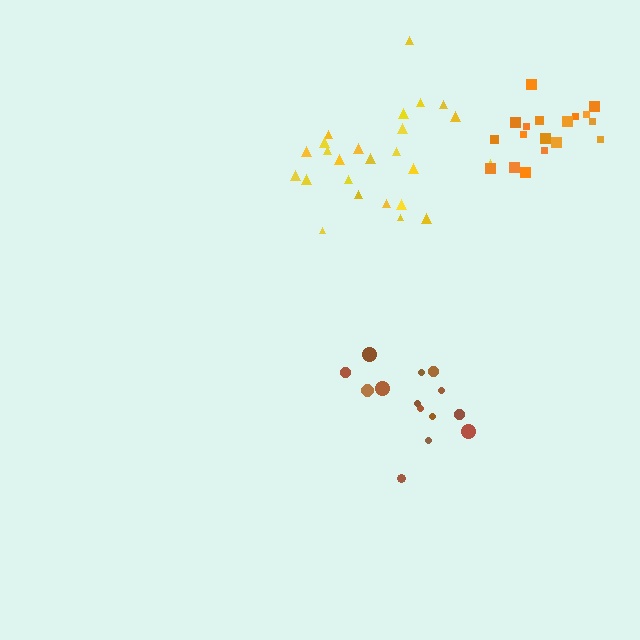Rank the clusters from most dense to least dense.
yellow, orange, brown.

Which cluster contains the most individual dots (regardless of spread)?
Yellow (25).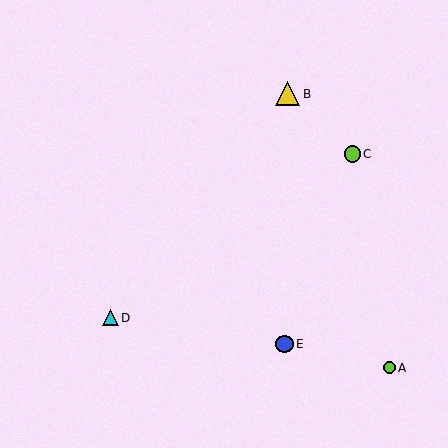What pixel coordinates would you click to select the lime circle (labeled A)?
Click at (389, 368) to select the lime circle A.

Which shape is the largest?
The yellow triangle (labeled B) is the largest.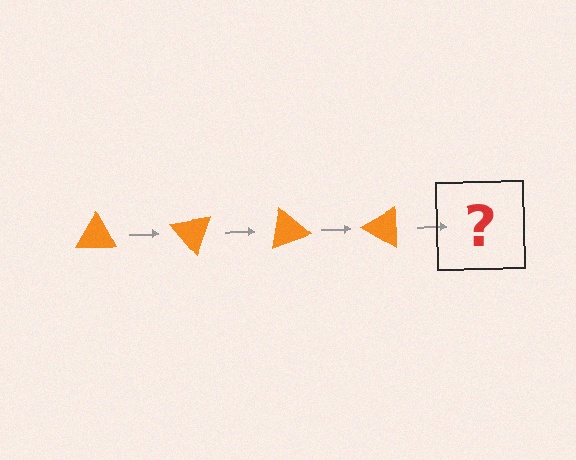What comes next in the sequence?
The next element should be an orange triangle rotated 200 degrees.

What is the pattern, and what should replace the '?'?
The pattern is that the triangle rotates 50 degrees each step. The '?' should be an orange triangle rotated 200 degrees.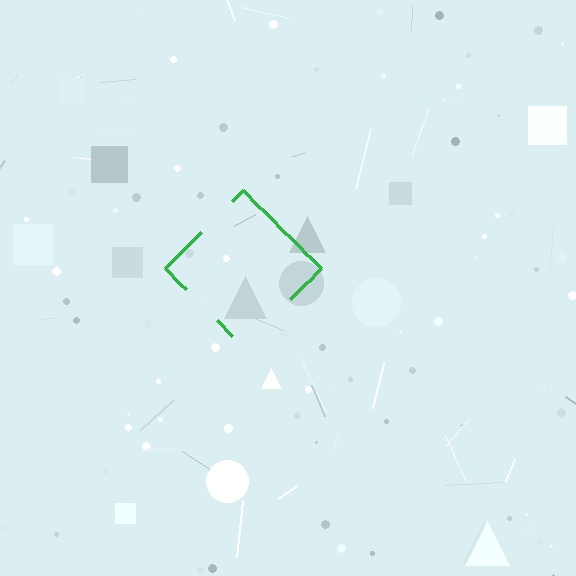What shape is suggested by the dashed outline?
The dashed outline suggests a diamond.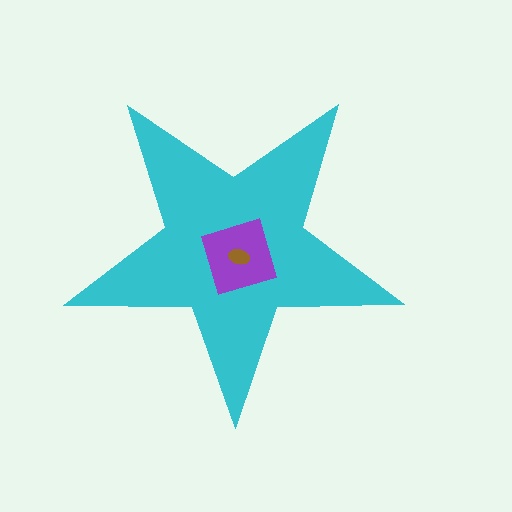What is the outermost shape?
The cyan star.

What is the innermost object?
The brown ellipse.